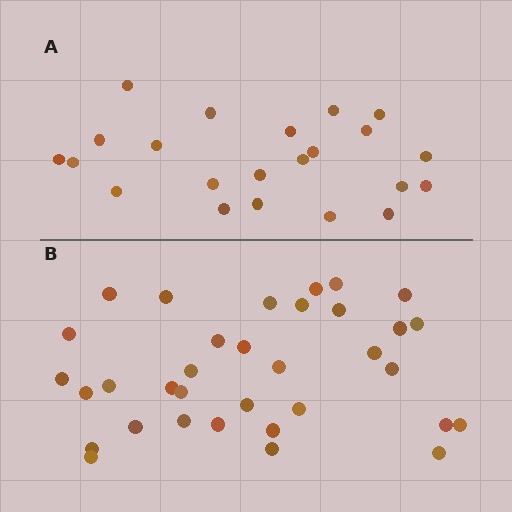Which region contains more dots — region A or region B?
Region B (the bottom region) has more dots.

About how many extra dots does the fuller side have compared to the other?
Region B has roughly 12 or so more dots than region A.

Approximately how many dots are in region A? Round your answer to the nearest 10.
About 20 dots. (The exact count is 22, which rounds to 20.)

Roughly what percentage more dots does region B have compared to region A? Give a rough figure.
About 55% more.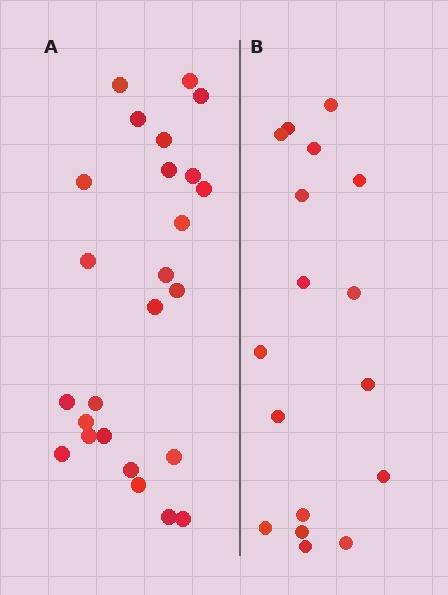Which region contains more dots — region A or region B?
Region A (the left region) has more dots.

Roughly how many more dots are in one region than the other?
Region A has roughly 8 or so more dots than region B.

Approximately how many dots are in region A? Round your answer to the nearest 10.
About 20 dots. (The exact count is 25, which rounds to 20.)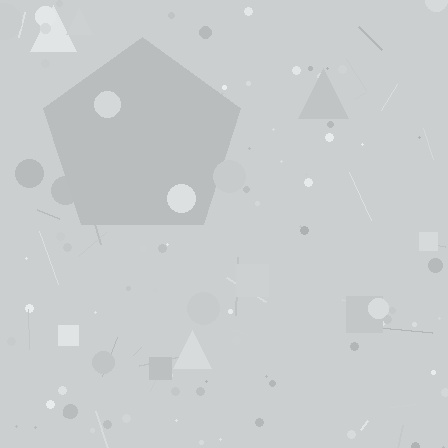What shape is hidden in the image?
A pentagon is hidden in the image.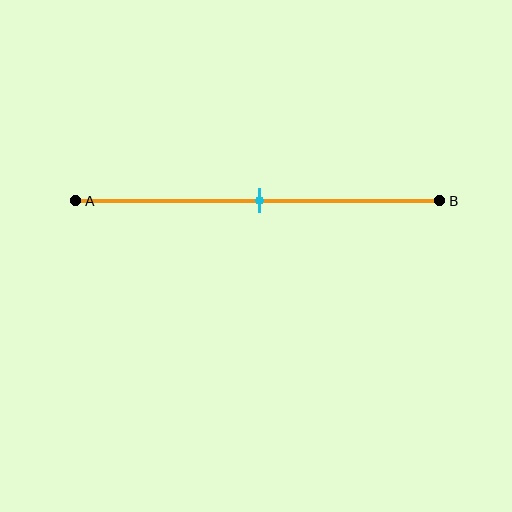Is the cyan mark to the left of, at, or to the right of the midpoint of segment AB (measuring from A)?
The cyan mark is approximately at the midpoint of segment AB.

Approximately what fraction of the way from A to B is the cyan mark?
The cyan mark is approximately 50% of the way from A to B.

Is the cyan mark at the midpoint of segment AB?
Yes, the mark is approximately at the midpoint.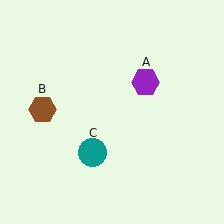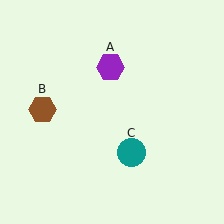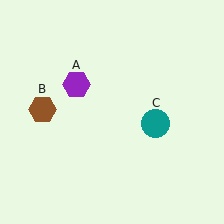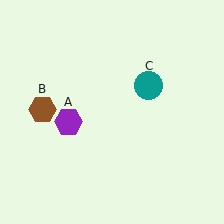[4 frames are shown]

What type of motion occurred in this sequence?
The purple hexagon (object A), teal circle (object C) rotated counterclockwise around the center of the scene.